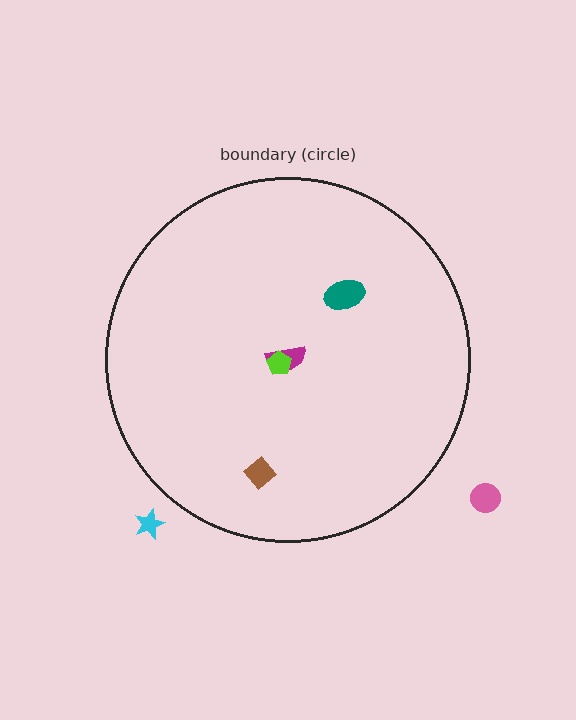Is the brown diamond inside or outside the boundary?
Inside.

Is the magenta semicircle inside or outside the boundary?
Inside.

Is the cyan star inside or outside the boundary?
Outside.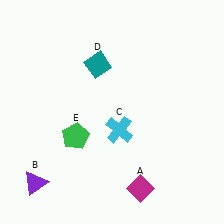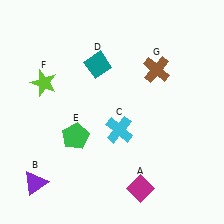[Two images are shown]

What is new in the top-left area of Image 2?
A lime star (F) was added in the top-left area of Image 2.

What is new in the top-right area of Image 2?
A brown cross (G) was added in the top-right area of Image 2.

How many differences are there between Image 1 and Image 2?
There are 2 differences between the two images.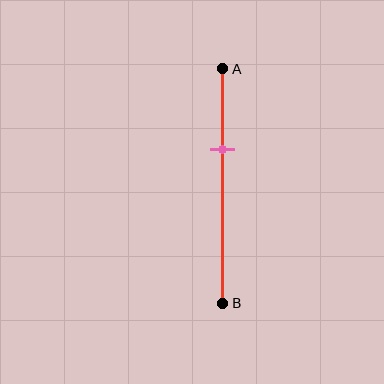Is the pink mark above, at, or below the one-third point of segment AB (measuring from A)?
The pink mark is approximately at the one-third point of segment AB.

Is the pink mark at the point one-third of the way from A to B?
Yes, the mark is approximately at the one-third point.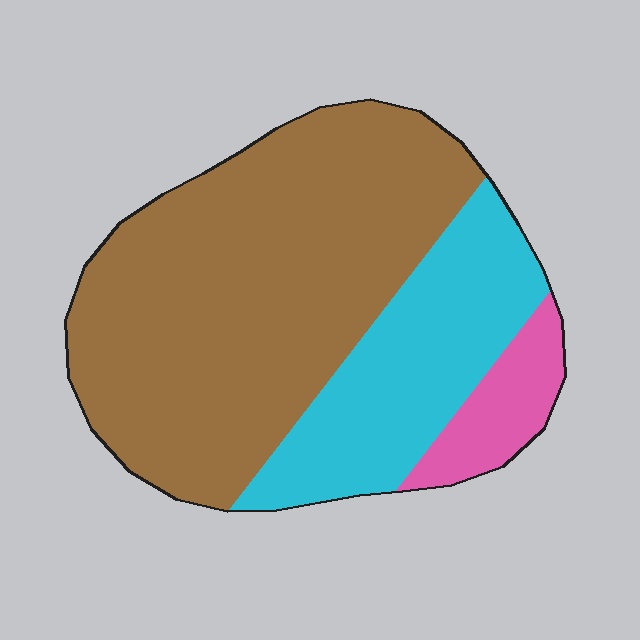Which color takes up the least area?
Pink, at roughly 10%.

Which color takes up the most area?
Brown, at roughly 65%.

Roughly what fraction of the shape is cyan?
Cyan covers around 25% of the shape.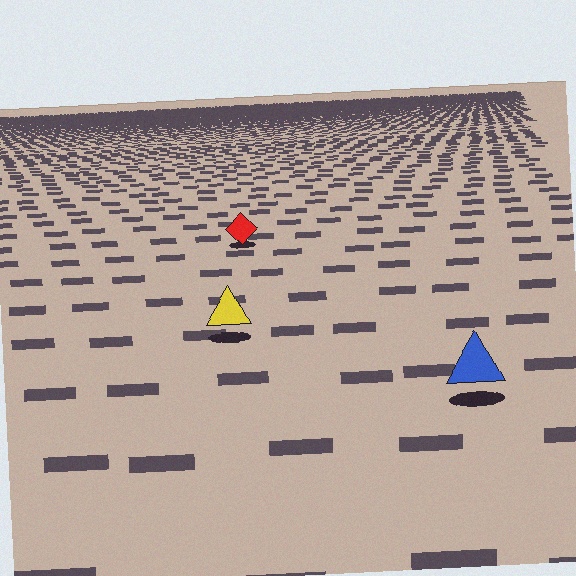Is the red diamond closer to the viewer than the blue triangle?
No. The blue triangle is closer — you can tell from the texture gradient: the ground texture is coarser near it.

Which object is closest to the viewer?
The blue triangle is closest. The texture marks near it are larger and more spread out.